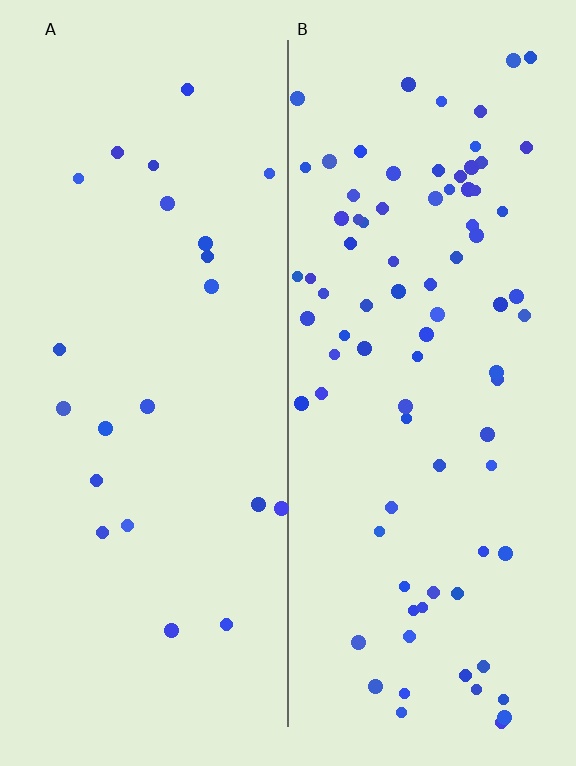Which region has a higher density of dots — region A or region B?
B (the right).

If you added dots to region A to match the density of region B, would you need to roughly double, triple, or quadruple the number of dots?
Approximately quadruple.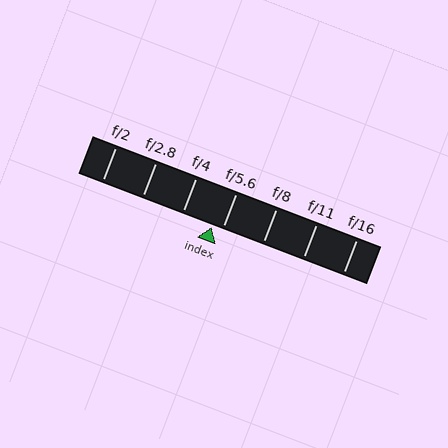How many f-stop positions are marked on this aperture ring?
There are 7 f-stop positions marked.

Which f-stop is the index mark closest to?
The index mark is closest to f/5.6.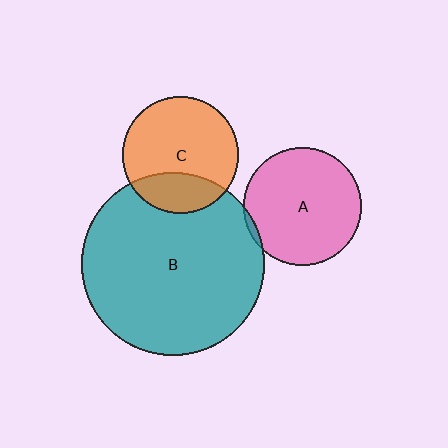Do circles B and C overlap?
Yes.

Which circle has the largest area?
Circle B (teal).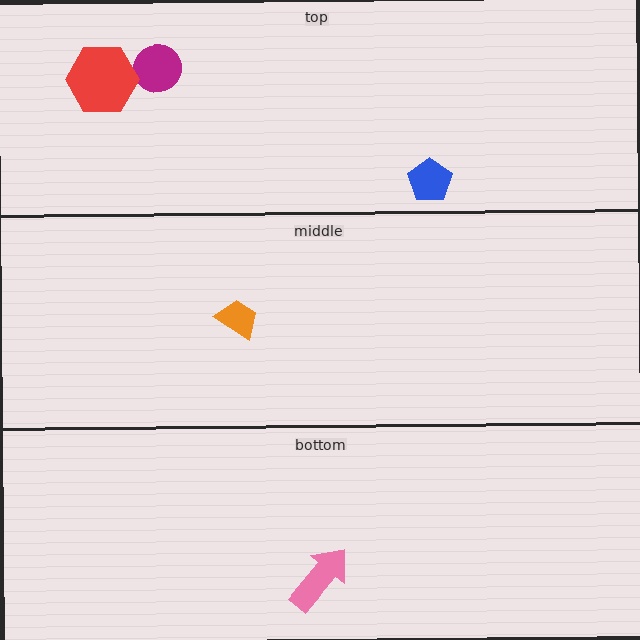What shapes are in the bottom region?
The pink arrow.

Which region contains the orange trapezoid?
The middle region.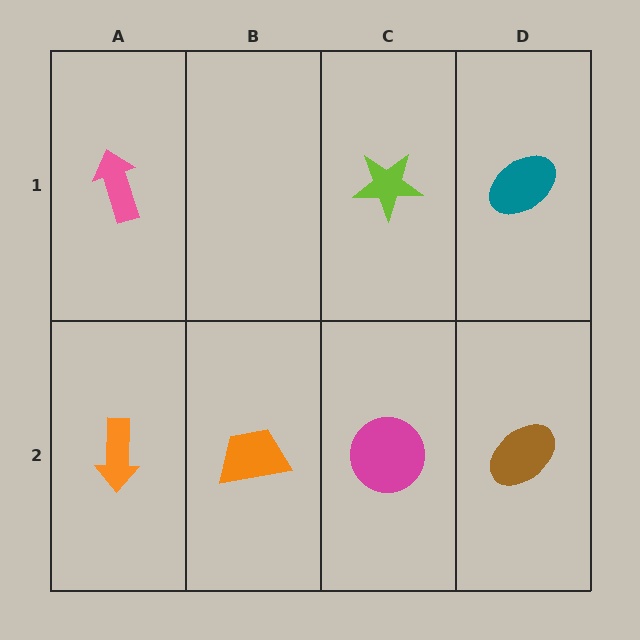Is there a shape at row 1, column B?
No, that cell is empty.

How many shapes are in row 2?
4 shapes.